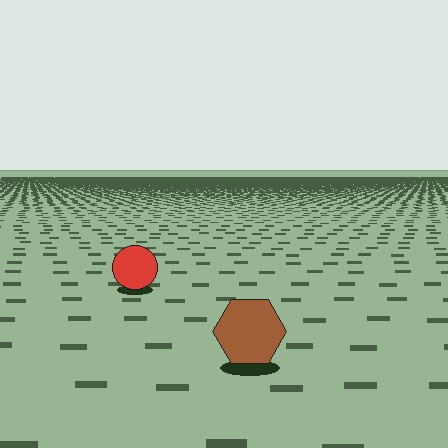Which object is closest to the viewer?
The brown hexagon is closest. The texture marks near it are larger and more spread out.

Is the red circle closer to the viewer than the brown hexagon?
No. The brown hexagon is closer — you can tell from the texture gradient: the ground texture is coarser near it.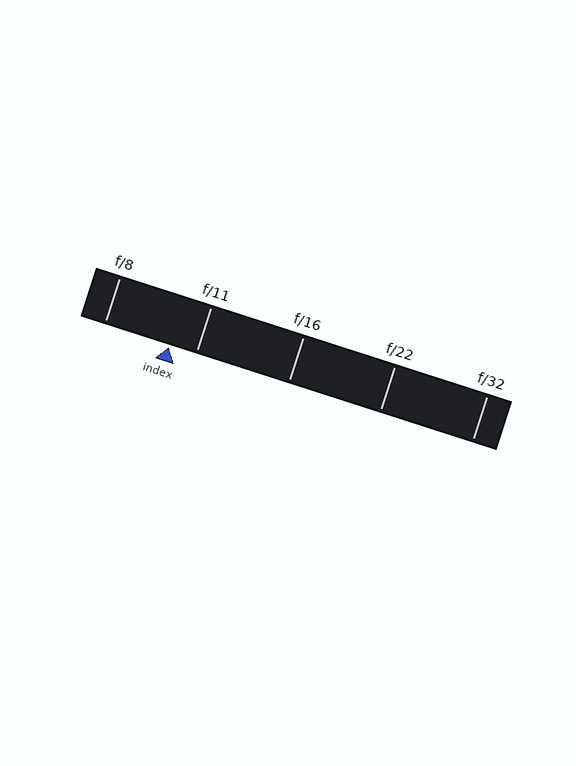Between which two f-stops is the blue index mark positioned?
The index mark is between f/8 and f/11.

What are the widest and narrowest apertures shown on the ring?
The widest aperture shown is f/8 and the narrowest is f/32.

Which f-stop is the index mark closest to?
The index mark is closest to f/11.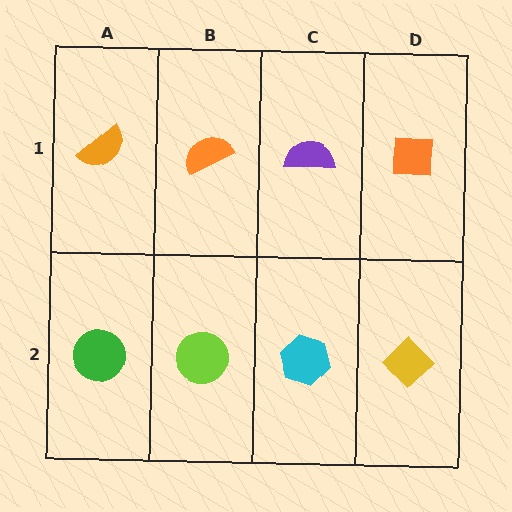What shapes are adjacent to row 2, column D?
An orange square (row 1, column D), a cyan hexagon (row 2, column C).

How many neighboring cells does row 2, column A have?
2.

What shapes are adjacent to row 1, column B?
A lime circle (row 2, column B), an orange semicircle (row 1, column A), a purple semicircle (row 1, column C).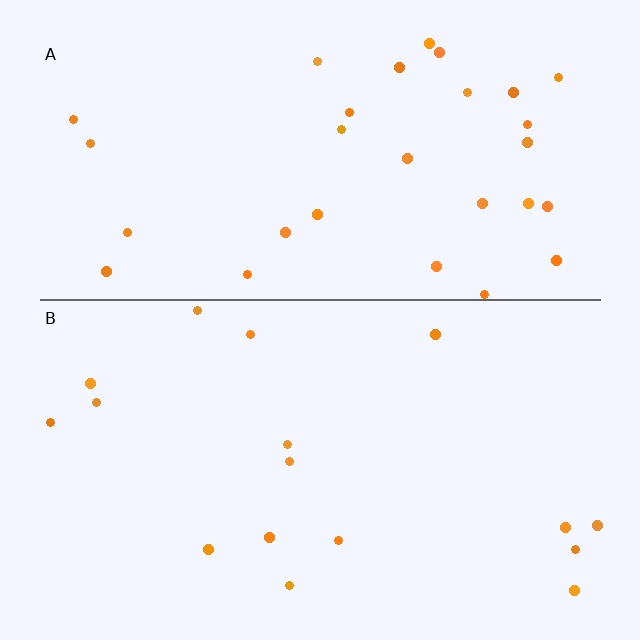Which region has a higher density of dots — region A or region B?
A (the top).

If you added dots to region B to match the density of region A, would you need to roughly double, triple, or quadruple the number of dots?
Approximately double.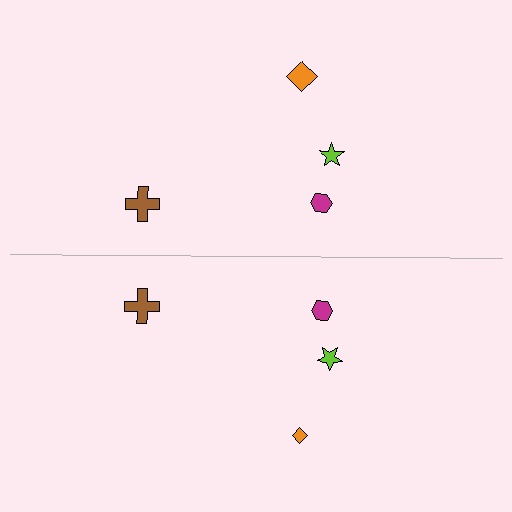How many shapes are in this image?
There are 8 shapes in this image.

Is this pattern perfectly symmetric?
No, the pattern is not perfectly symmetric. The orange diamond on the bottom side has a different size than its mirror counterpart.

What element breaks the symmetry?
The orange diamond on the bottom side has a different size than its mirror counterpart.